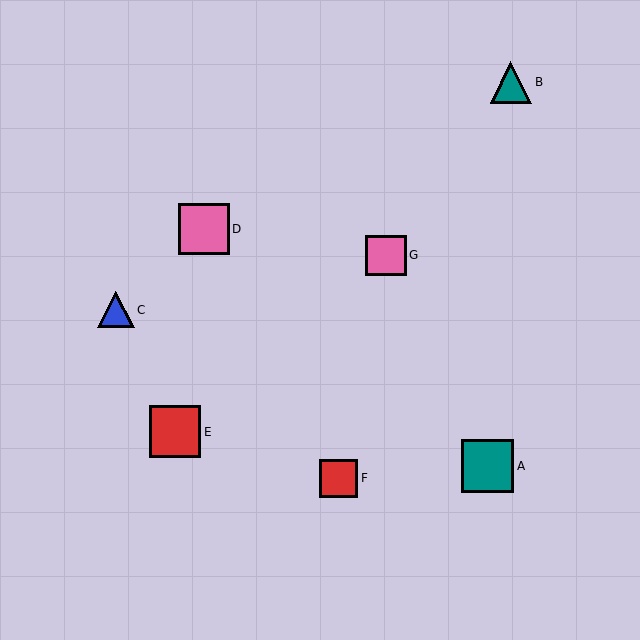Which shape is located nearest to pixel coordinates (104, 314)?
The blue triangle (labeled C) at (116, 310) is nearest to that location.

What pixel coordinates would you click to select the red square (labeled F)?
Click at (338, 478) to select the red square F.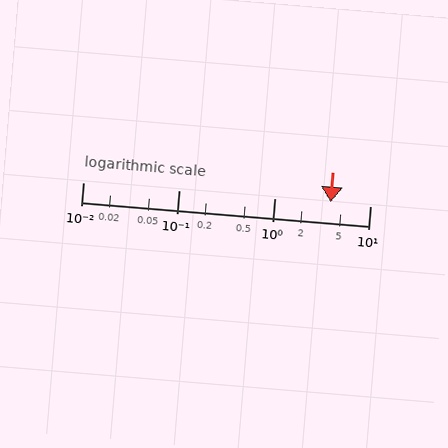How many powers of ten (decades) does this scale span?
The scale spans 3 decades, from 0.01 to 10.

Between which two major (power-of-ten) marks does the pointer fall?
The pointer is between 1 and 10.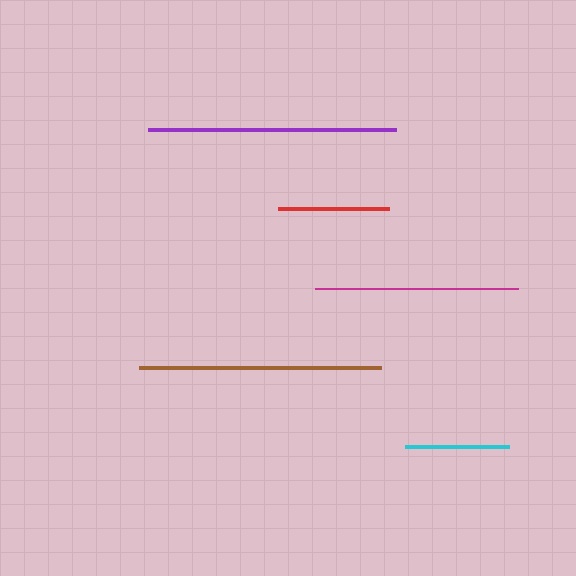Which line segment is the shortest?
The cyan line is the shortest at approximately 104 pixels.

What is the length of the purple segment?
The purple segment is approximately 248 pixels long.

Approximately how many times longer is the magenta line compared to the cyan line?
The magenta line is approximately 2.0 times the length of the cyan line.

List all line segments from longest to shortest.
From longest to shortest: purple, brown, magenta, red, cyan.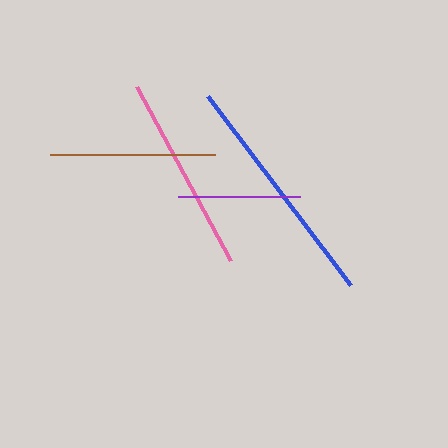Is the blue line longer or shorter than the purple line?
The blue line is longer than the purple line.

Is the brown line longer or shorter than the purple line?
The brown line is longer than the purple line.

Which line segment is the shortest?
The purple line is the shortest at approximately 122 pixels.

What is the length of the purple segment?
The purple segment is approximately 122 pixels long.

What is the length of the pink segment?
The pink segment is approximately 197 pixels long.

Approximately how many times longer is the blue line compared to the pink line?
The blue line is approximately 1.2 times the length of the pink line.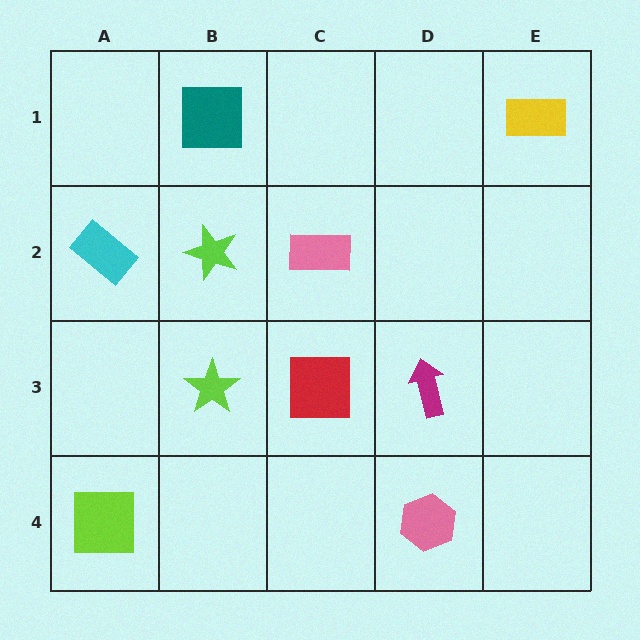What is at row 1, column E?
A yellow rectangle.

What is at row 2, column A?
A cyan rectangle.